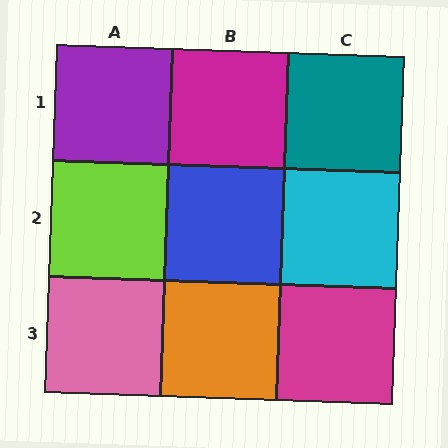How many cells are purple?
1 cell is purple.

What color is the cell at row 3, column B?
Orange.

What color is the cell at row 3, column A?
Pink.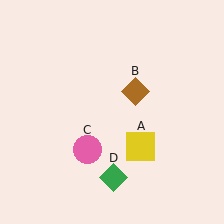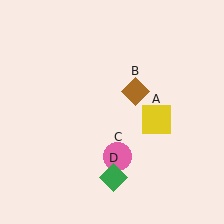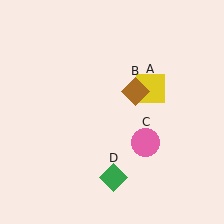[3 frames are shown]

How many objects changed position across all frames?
2 objects changed position: yellow square (object A), pink circle (object C).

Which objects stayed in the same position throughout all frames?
Brown diamond (object B) and green diamond (object D) remained stationary.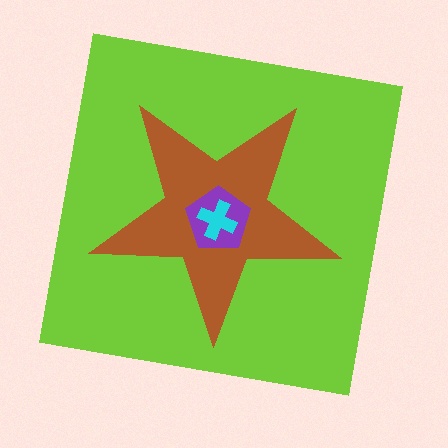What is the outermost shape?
The lime square.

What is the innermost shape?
The cyan cross.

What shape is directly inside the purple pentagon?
The cyan cross.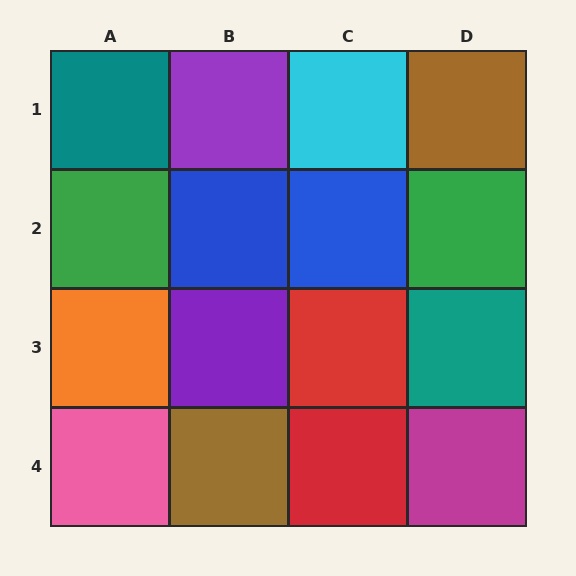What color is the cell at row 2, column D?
Green.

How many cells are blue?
2 cells are blue.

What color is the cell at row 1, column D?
Brown.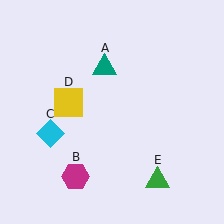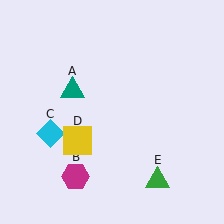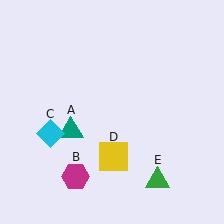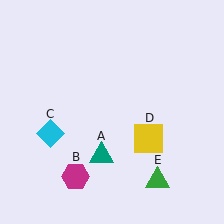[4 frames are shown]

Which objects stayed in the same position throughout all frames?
Magenta hexagon (object B) and cyan diamond (object C) and green triangle (object E) remained stationary.